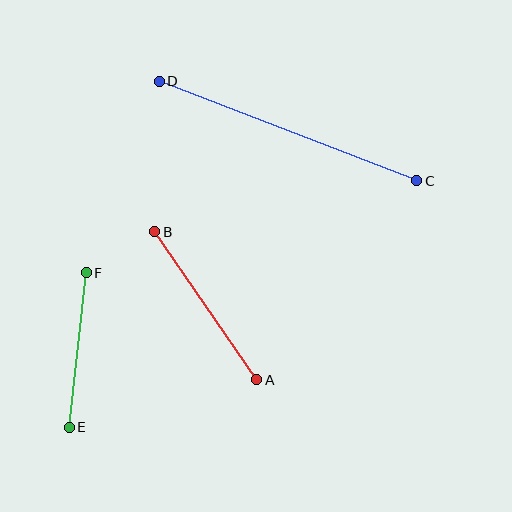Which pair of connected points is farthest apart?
Points C and D are farthest apart.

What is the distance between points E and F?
The distance is approximately 155 pixels.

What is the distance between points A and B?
The distance is approximately 180 pixels.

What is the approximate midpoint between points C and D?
The midpoint is at approximately (288, 131) pixels.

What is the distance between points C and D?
The distance is approximately 276 pixels.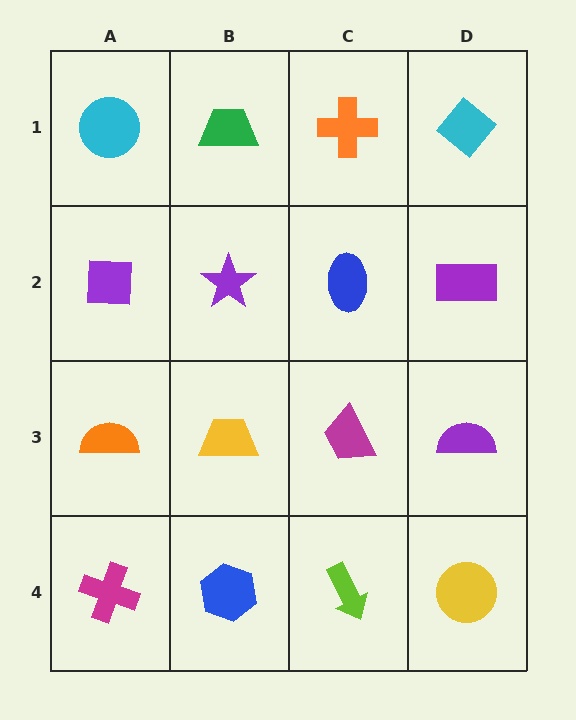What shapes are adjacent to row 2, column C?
An orange cross (row 1, column C), a magenta trapezoid (row 3, column C), a purple star (row 2, column B), a purple rectangle (row 2, column D).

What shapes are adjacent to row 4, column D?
A purple semicircle (row 3, column D), a lime arrow (row 4, column C).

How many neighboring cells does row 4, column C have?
3.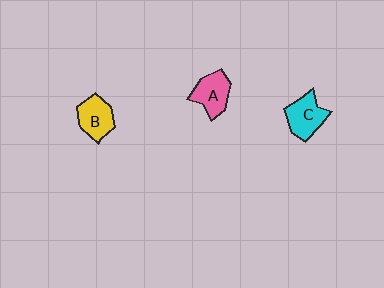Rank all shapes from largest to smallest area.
From largest to smallest: C (cyan), A (pink), B (yellow).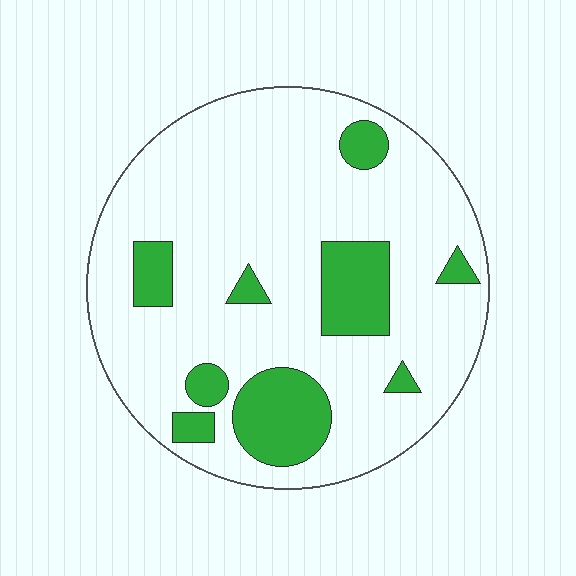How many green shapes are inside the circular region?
9.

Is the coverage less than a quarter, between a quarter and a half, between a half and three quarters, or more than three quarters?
Less than a quarter.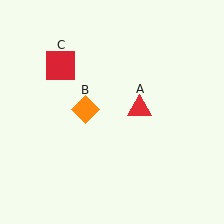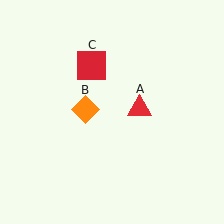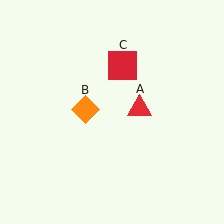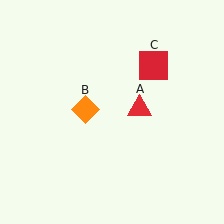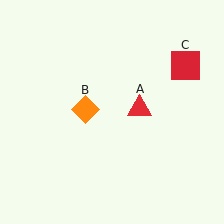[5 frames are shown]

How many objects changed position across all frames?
1 object changed position: red square (object C).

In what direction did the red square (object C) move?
The red square (object C) moved right.